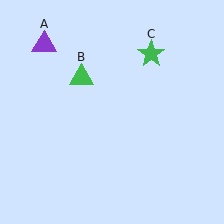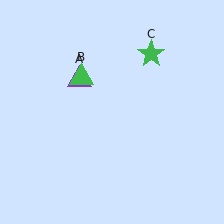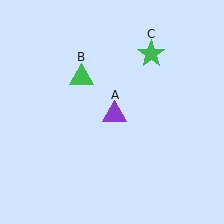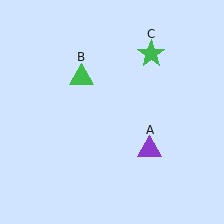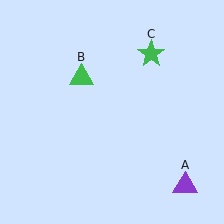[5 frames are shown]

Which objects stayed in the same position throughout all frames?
Green triangle (object B) and green star (object C) remained stationary.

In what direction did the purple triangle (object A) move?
The purple triangle (object A) moved down and to the right.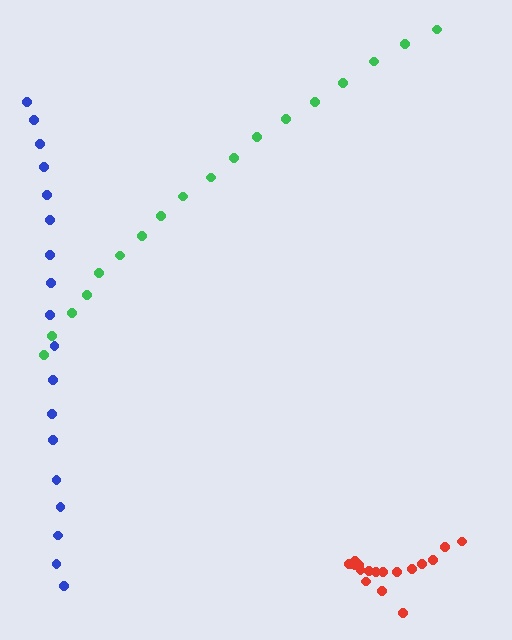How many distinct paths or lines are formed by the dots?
There are 3 distinct paths.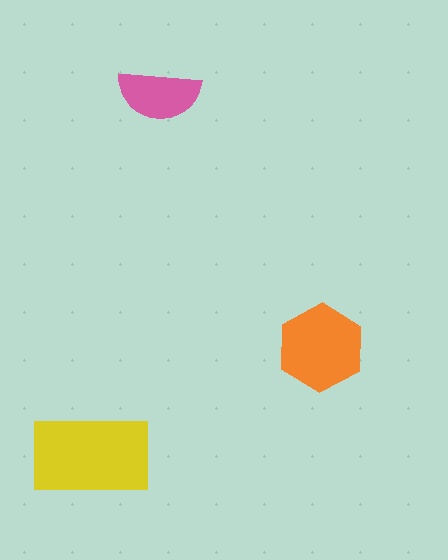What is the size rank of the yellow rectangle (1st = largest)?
1st.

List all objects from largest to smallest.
The yellow rectangle, the orange hexagon, the pink semicircle.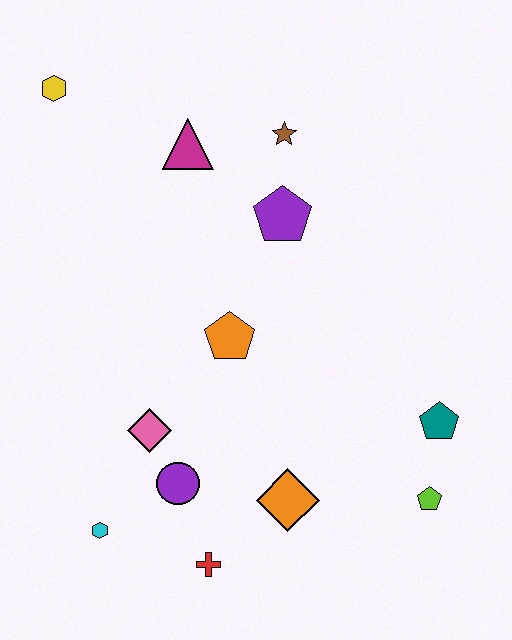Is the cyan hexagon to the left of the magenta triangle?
Yes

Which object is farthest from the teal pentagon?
The yellow hexagon is farthest from the teal pentagon.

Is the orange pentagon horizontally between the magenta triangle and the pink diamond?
No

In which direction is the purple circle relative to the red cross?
The purple circle is above the red cross.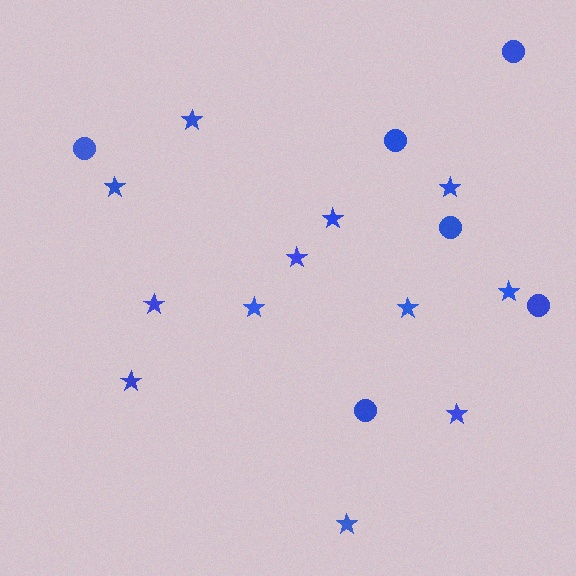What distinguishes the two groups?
There are 2 groups: one group of stars (12) and one group of circles (6).